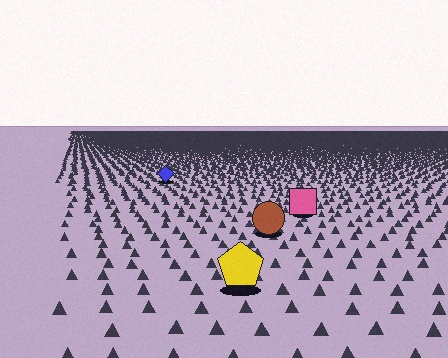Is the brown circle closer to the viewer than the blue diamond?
Yes. The brown circle is closer — you can tell from the texture gradient: the ground texture is coarser near it.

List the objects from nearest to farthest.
From nearest to farthest: the yellow pentagon, the brown circle, the pink square, the blue diamond.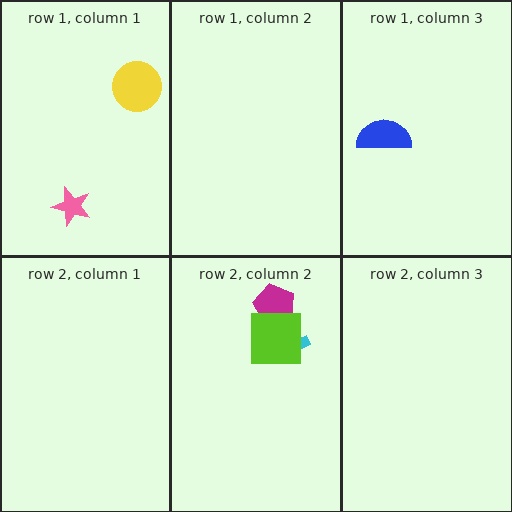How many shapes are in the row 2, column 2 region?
3.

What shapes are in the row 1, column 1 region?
The pink star, the yellow circle.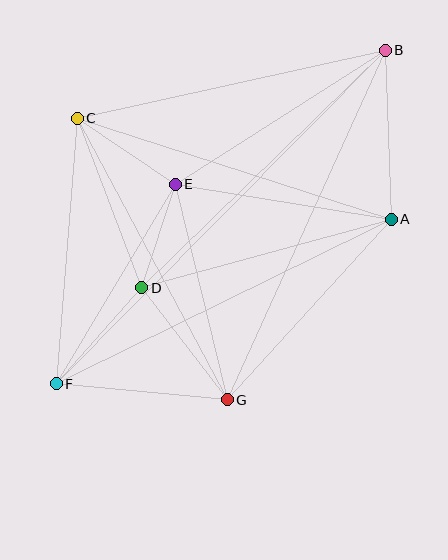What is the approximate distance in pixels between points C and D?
The distance between C and D is approximately 182 pixels.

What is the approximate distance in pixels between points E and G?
The distance between E and G is approximately 222 pixels.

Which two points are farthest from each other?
Points B and F are farthest from each other.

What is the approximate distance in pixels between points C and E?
The distance between C and E is approximately 118 pixels.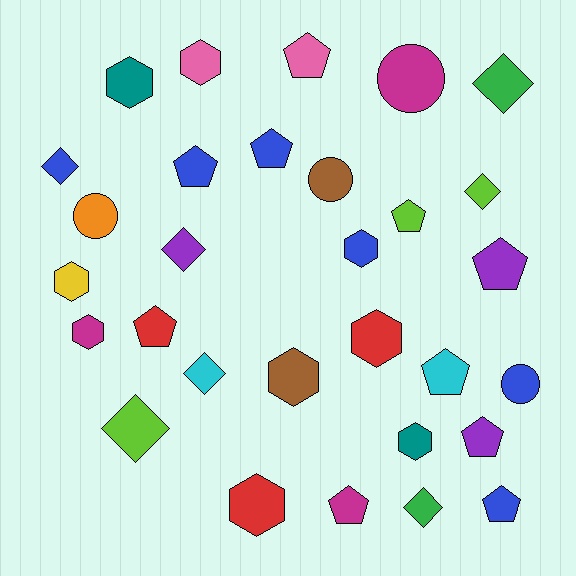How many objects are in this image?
There are 30 objects.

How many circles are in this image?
There are 4 circles.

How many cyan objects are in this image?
There are 2 cyan objects.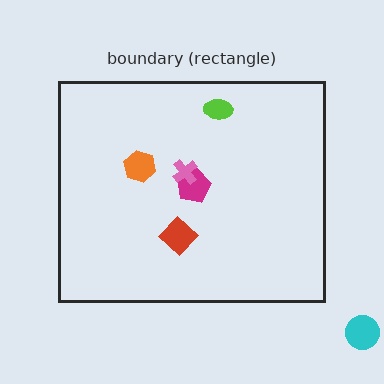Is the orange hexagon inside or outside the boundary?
Inside.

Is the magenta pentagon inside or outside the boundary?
Inside.